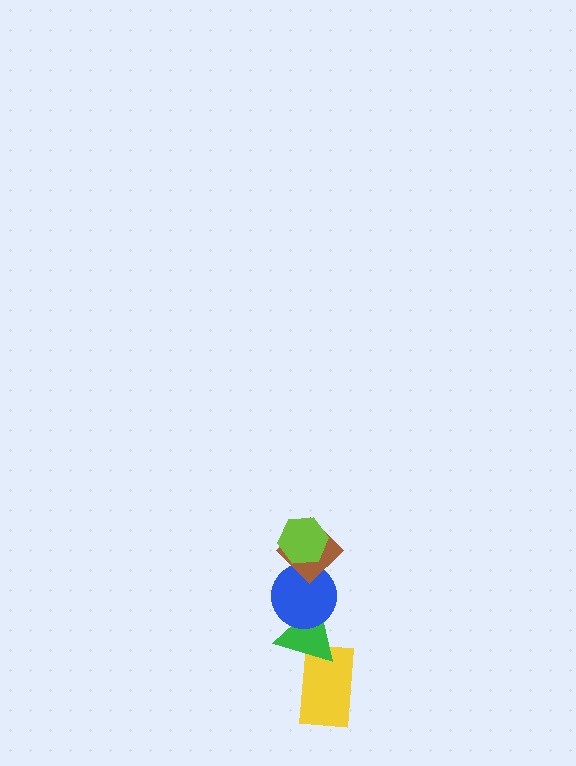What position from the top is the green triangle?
The green triangle is 4th from the top.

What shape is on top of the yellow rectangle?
The green triangle is on top of the yellow rectangle.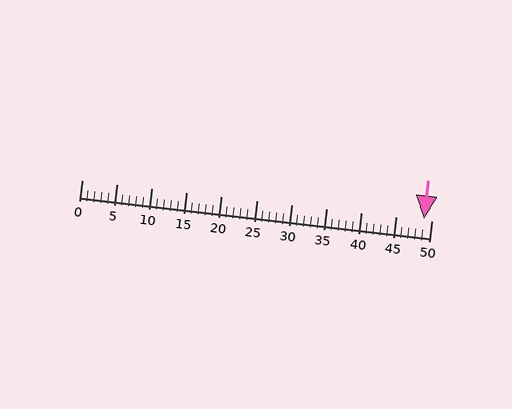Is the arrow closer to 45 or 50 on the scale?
The arrow is closer to 50.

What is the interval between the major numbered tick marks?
The major tick marks are spaced 5 units apart.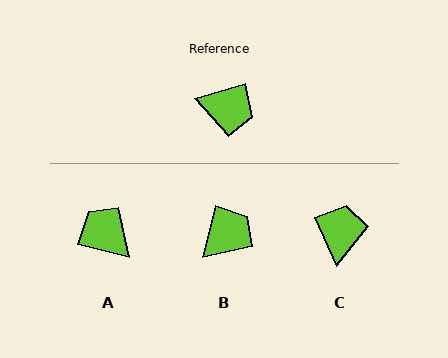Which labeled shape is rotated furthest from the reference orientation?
A, about 150 degrees away.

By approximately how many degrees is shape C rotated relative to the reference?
Approximately 98 degrees counter-clockwise.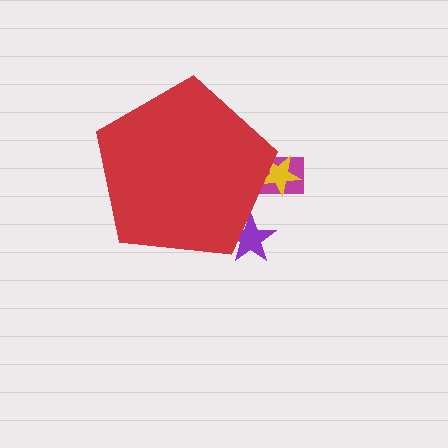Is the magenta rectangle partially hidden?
Yes, the magenta rectangle is partially hidden behind the red pentagon.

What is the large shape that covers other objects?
A red pentagon.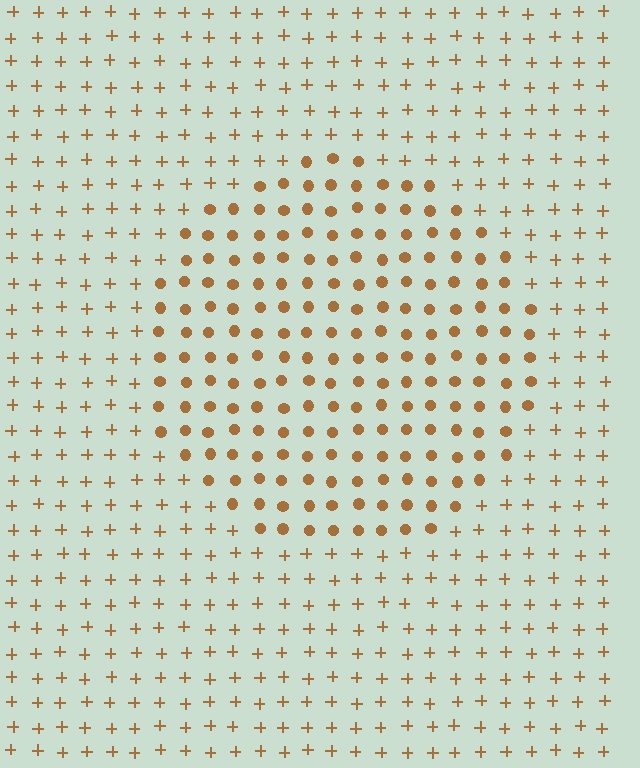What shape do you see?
I see a circle.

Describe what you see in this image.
The image is filled with small brown elements arranged in a uniform grid. A circle-shaped region contains circles, while the surrounding area contains plus signs. The boundary is defined purely by the change in element shape.